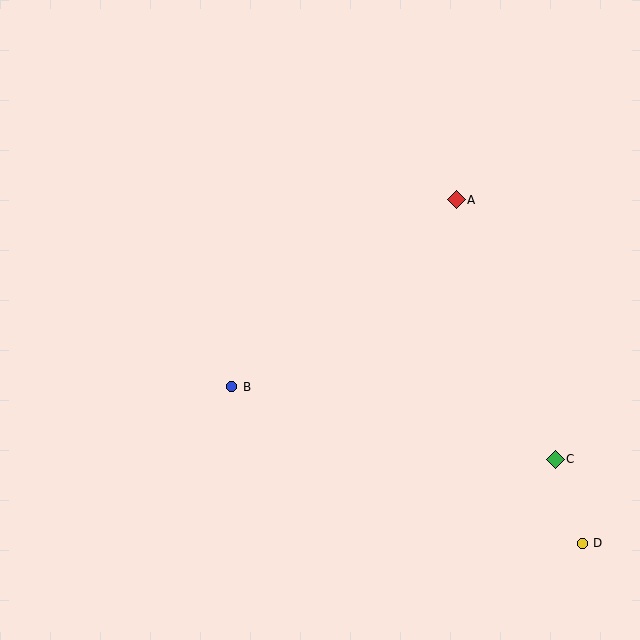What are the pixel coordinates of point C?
Point C is at (555, 459).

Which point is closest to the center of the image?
Point B at (232, 387) is closest to the center.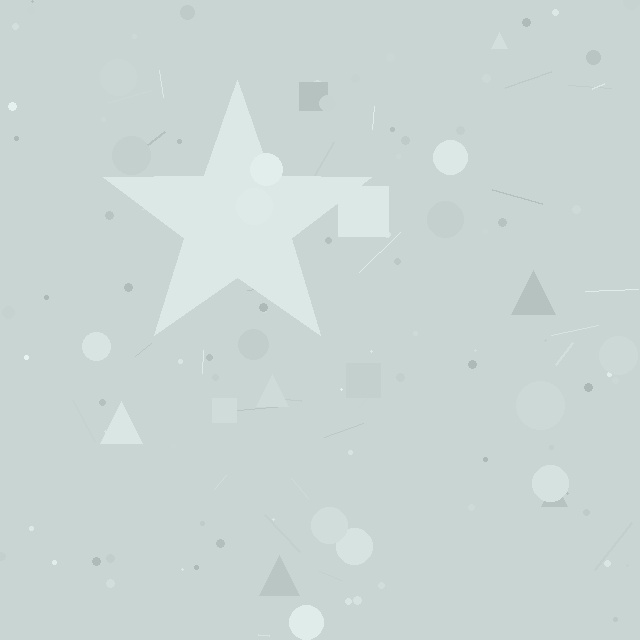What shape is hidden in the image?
A star is hidden in the image.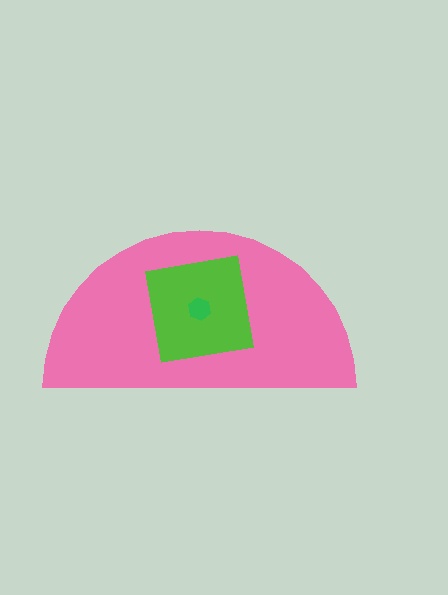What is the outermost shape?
The pink semicircle.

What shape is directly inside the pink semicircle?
The lime square.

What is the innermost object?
The green hexagon.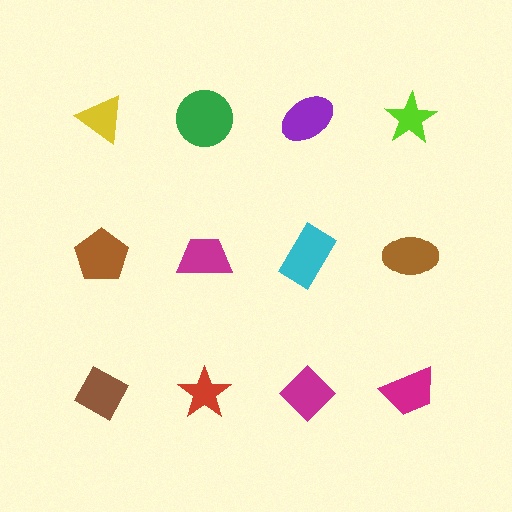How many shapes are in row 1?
4 shapes.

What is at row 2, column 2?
A magenta trapezoid.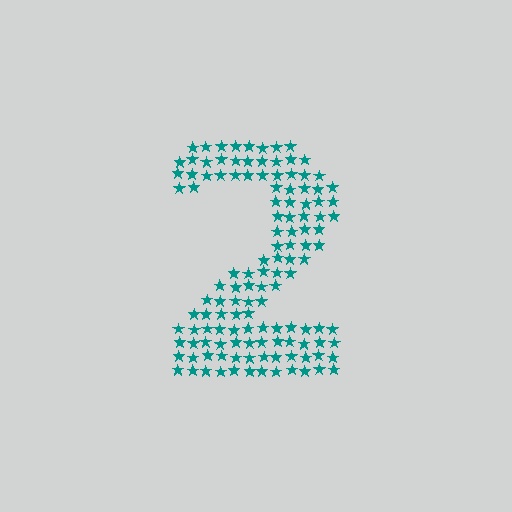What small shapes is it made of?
It is made of small stars.